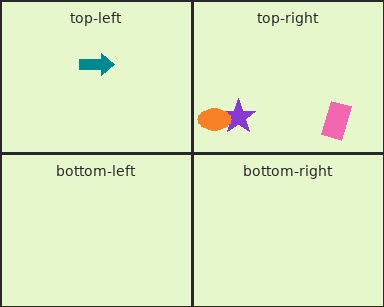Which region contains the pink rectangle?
The top-right region.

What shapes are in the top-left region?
The teal arrow.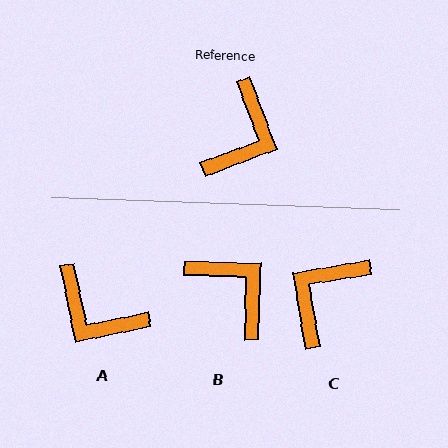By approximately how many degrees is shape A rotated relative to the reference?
Approximately 99 degrees clockwise.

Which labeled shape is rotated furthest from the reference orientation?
C, about 169 degrees away.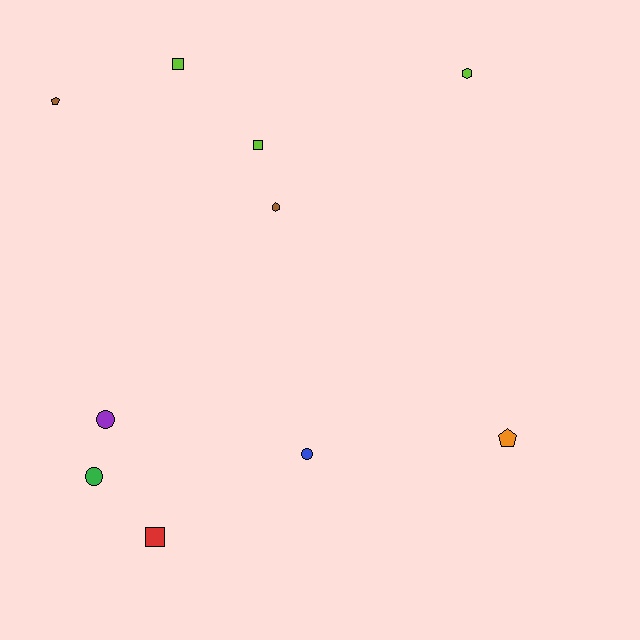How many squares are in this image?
There are 3 squares.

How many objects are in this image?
There are 10 objects.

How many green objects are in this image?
There is 1 green object.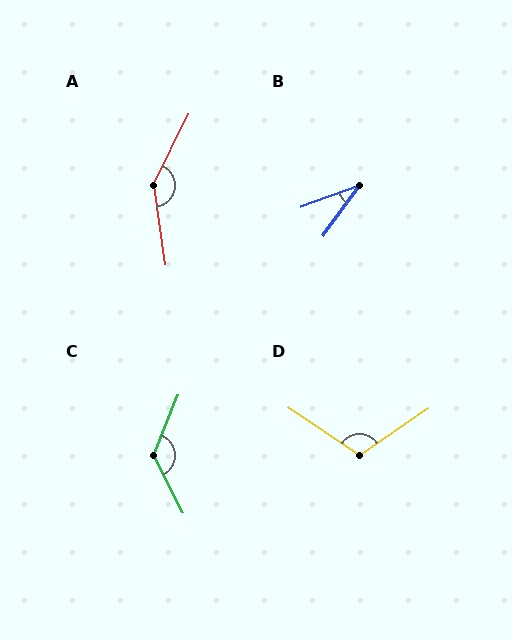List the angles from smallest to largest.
B (34°), D (112°), C (131°), A (145°).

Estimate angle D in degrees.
Approximately 112 degrees.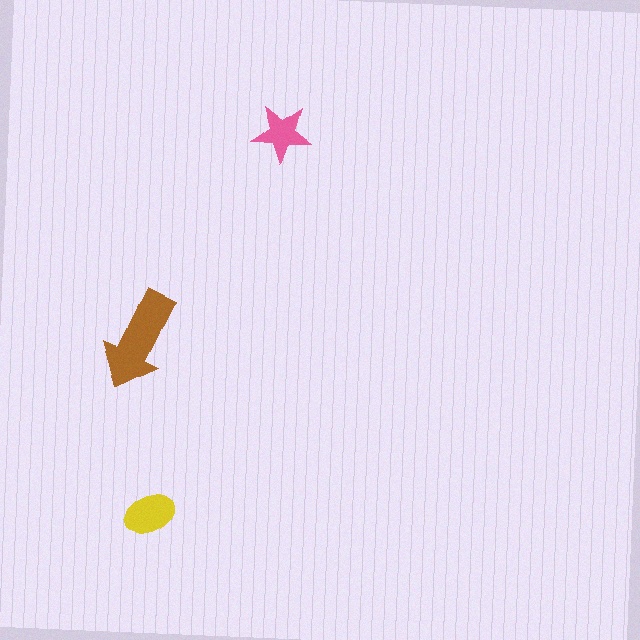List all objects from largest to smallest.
The brown arrow, the yellow ellipse, the pink star.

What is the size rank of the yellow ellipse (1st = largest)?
2nd.